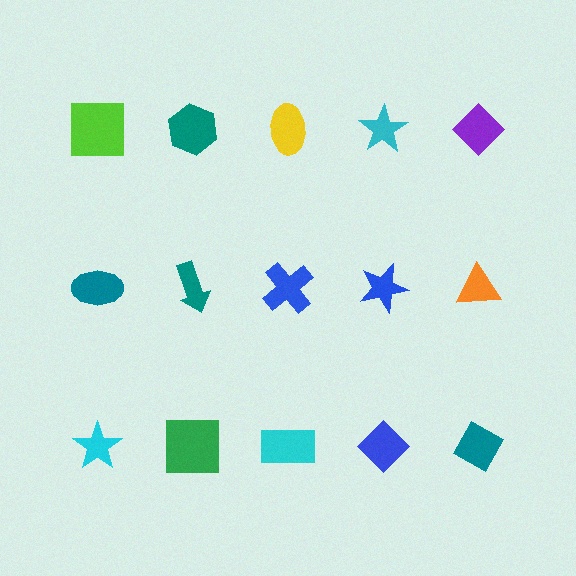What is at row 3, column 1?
A cyan star.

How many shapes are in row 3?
5 shapes.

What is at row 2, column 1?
A teal ellipse.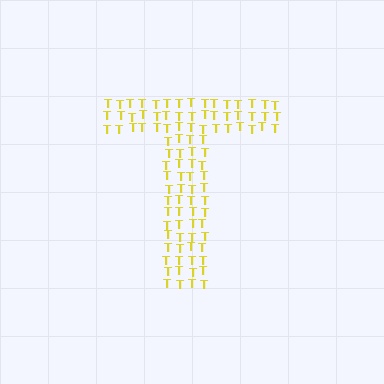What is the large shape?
The large shape is the letter T.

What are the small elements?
The small elements are letter T's.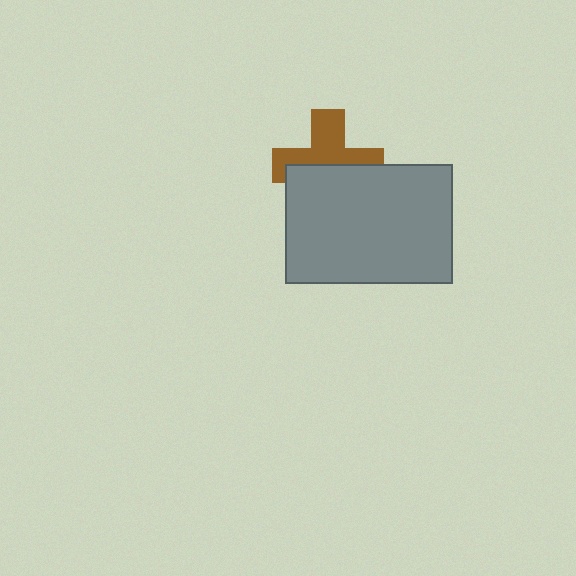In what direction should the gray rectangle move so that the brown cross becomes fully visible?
The gray rectangle should move down. That is the shortest direction to clear the overlap and leave the brown cross fully visible.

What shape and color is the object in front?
The object in front is a gray rectangle.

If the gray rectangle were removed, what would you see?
You would see the complete brown cross.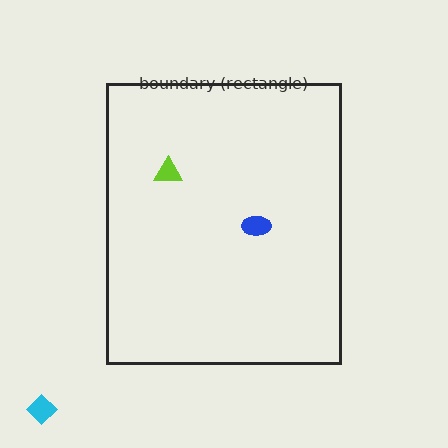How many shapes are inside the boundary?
2 inside, 1 outside.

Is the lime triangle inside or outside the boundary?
Inside.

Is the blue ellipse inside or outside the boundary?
Inside.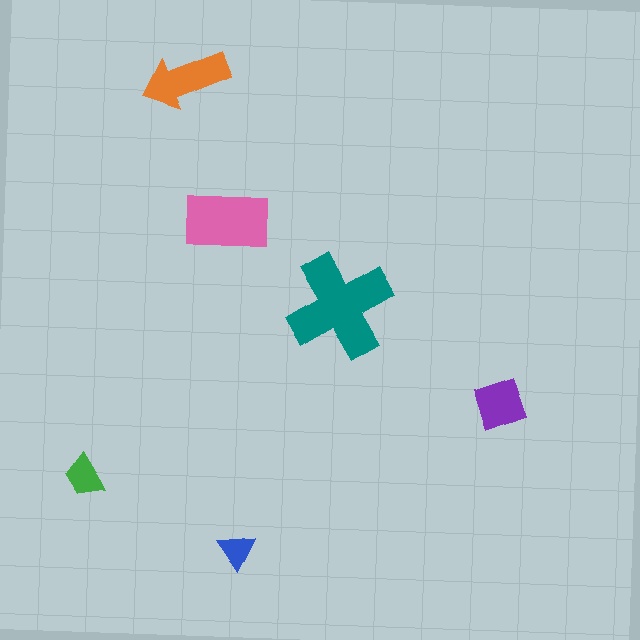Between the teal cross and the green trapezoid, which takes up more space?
The teal cross.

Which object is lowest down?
The blue triangle is bottommost.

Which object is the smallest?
The blue triangle.